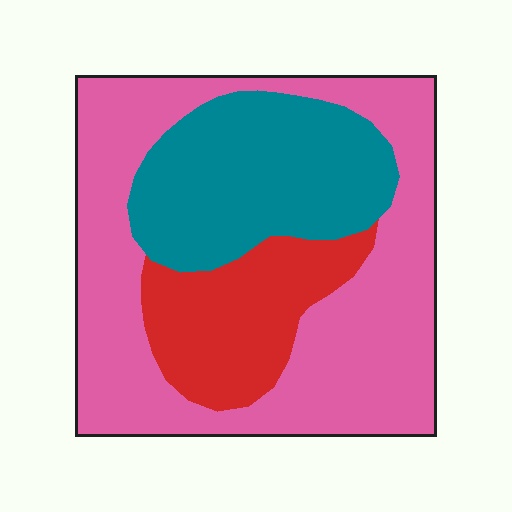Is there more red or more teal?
Teal.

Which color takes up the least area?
Red, at roughly 20%.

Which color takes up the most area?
Pink, at roughly 55%.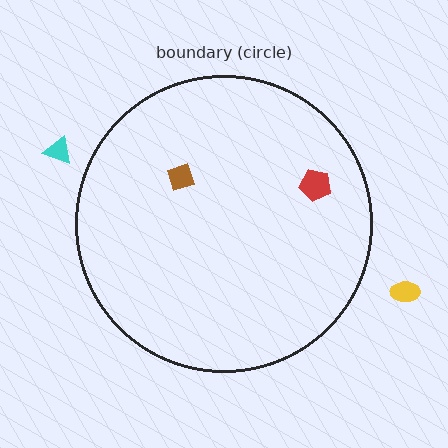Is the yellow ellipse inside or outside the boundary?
Outside.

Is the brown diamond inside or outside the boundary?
Inside.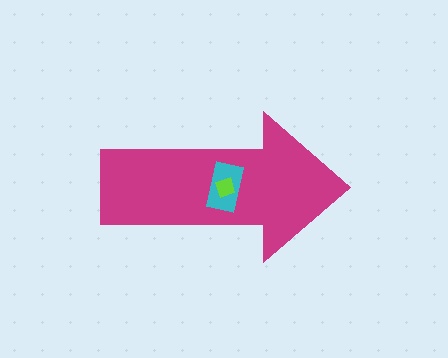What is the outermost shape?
The magenta arrow.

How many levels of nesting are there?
3.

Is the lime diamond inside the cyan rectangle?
Yes.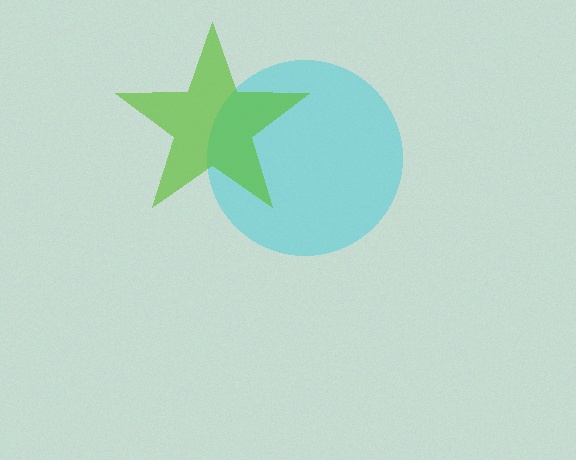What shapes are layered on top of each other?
The layered shapes are: a cyan circle, a lime star.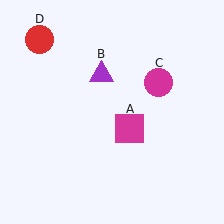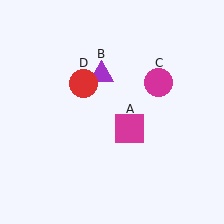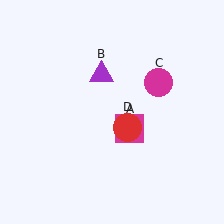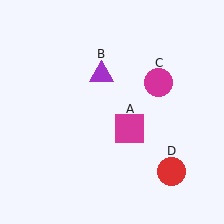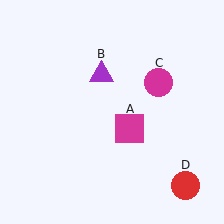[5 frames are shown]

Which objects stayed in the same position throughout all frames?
Magenta square (object A) and purple triangle (object B) and magenta circle (object C) remained stationary.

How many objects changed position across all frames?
1 object changed position: red circle (object D).